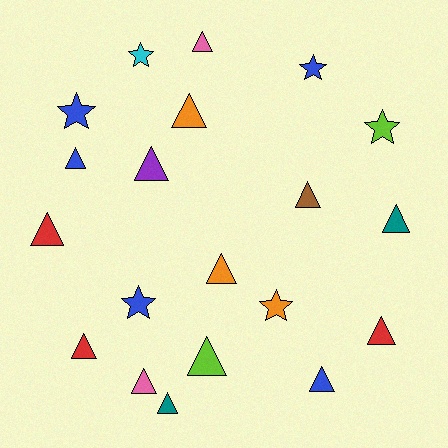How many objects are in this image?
There are 20 objects.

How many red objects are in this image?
There are 3 red objects.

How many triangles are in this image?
There are 14 triangles.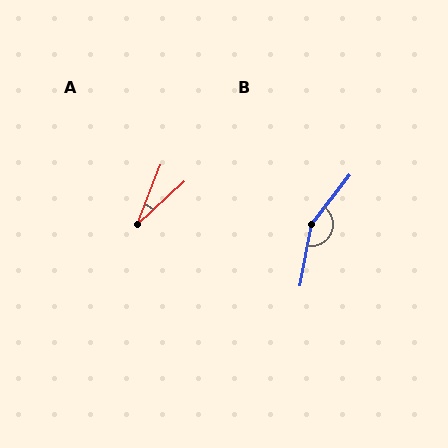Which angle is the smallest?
A, at approximately 26 degrees.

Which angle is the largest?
B, at approximately 153 degrees.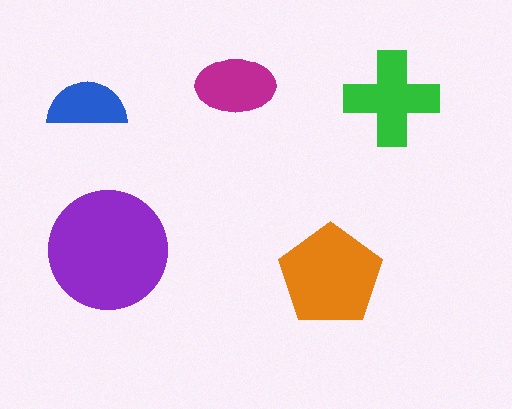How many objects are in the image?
There are 5 objects in the image.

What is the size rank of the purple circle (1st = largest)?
1st.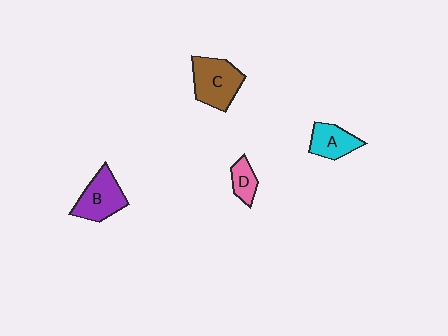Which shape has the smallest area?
Shape D (pink).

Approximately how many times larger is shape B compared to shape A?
Approximately 1.3 times.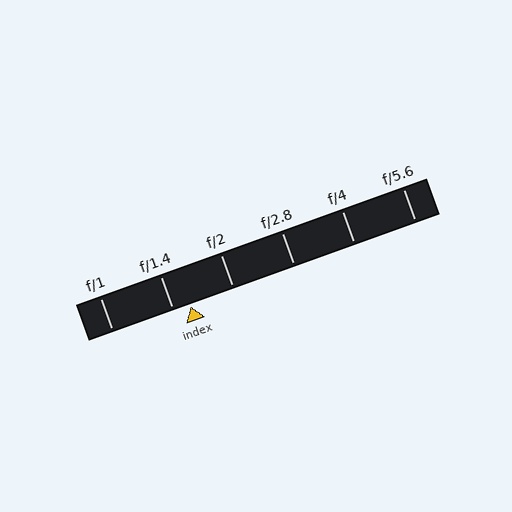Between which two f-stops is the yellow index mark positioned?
The index mark is between f/1.4 and f/2.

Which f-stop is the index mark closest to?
The index mark is closest to f/1.4.